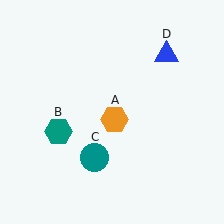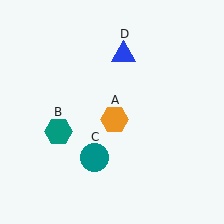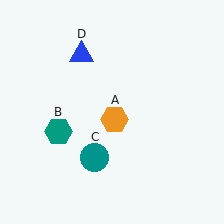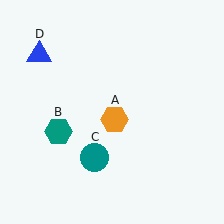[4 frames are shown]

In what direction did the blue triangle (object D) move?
The blue triangle (object D) moved left.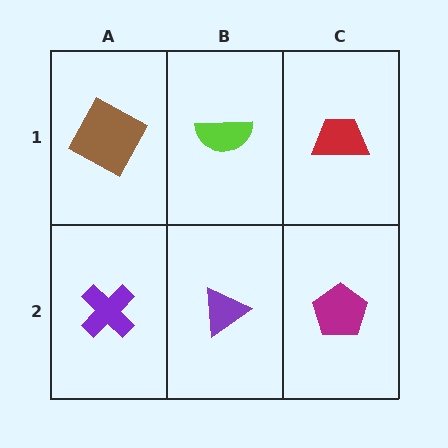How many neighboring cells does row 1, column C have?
2.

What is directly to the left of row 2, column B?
A purple cross.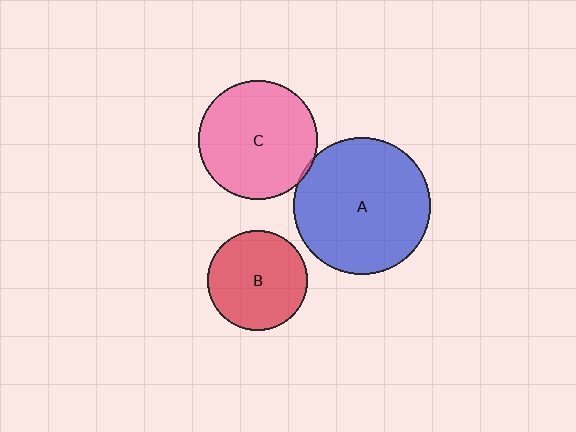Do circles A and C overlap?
Yes.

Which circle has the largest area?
Circle A (blue).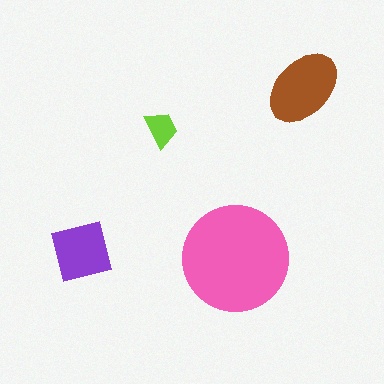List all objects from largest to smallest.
The pink circle, the brown ellipse, the purple square, the lime trapezoid.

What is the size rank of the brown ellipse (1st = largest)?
2nd.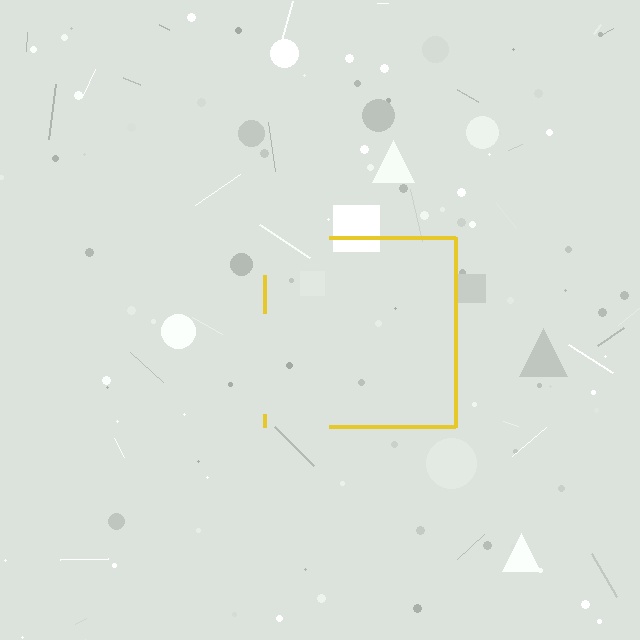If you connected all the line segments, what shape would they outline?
They would outline a square.